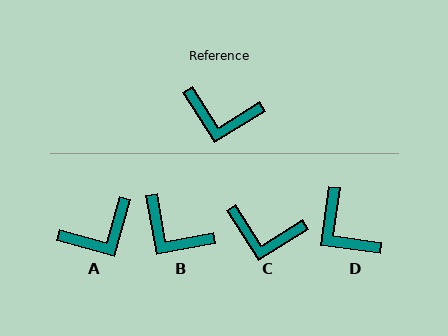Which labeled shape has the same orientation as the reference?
C.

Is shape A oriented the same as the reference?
No, it is off by about 43 degrees.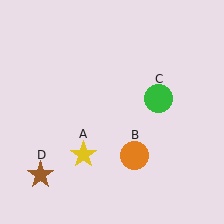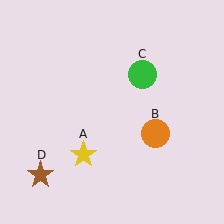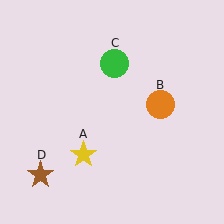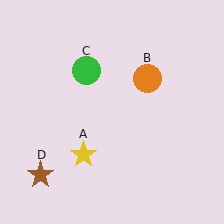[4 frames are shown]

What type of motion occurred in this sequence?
The orange circle (object B), green circle (object C) rotated counterclockwise around the center of the scene.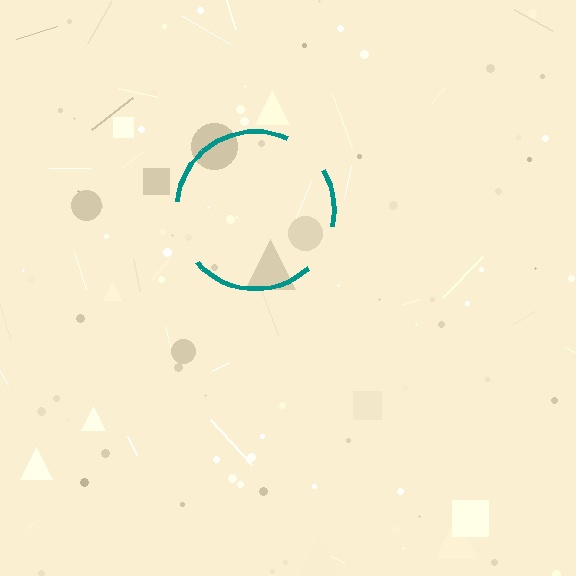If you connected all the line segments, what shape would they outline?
They would outline a circle.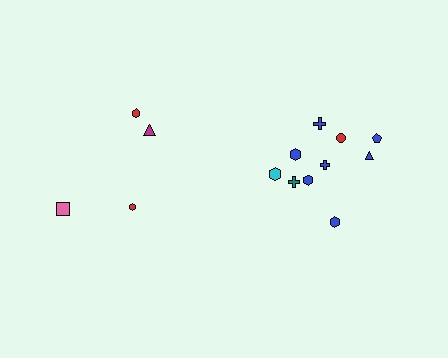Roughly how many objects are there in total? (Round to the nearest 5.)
Roughly 15 objects in total.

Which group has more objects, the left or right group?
The right group.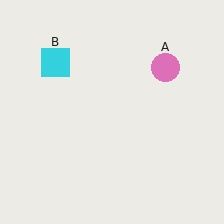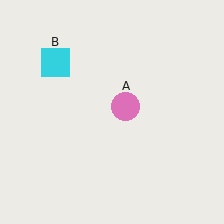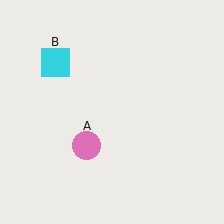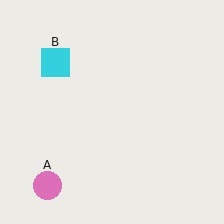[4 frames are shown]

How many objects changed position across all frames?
1 object changed position: pink circle (object A).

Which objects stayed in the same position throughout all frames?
Cyan square (object B) remained stationary.